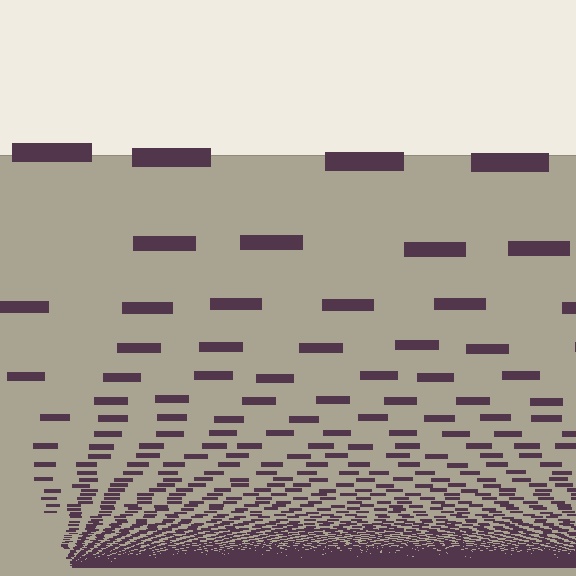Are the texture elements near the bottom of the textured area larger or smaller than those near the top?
Smaller. The gradient is inverted — elements near the bottom are smaller and denser.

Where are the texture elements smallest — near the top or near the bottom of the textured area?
Near the bottom.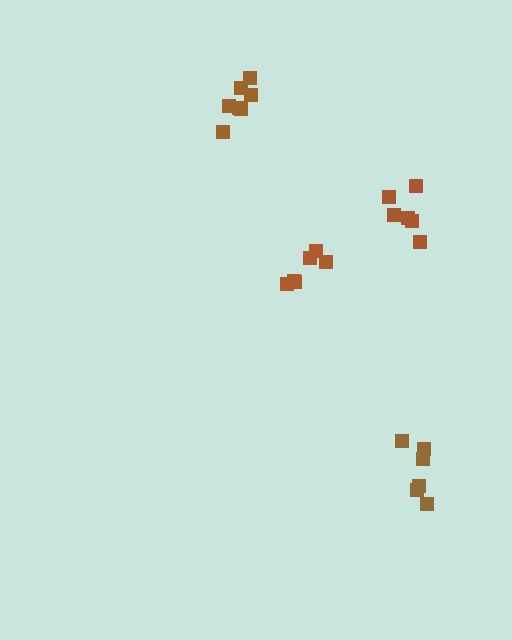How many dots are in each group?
Group 1: 7 dots, Group 2: 6 dots, Group 3: 6 dots, Group 4: 6 dots (25 total).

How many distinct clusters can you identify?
There are 4 distinct clusters.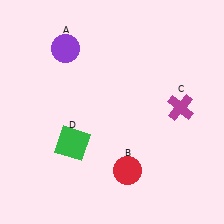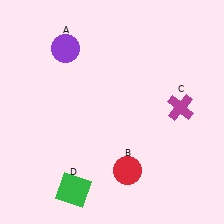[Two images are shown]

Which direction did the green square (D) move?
The green square (D) moved down.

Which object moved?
The green square (D) moved down.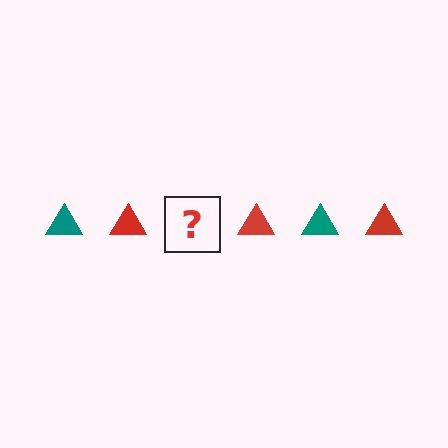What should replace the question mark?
The question mark should be replaced with a teal triangle.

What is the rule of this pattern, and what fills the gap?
The rule is that the pattern cycles through teal, red triangles. The gap should be filled with a teal triangle.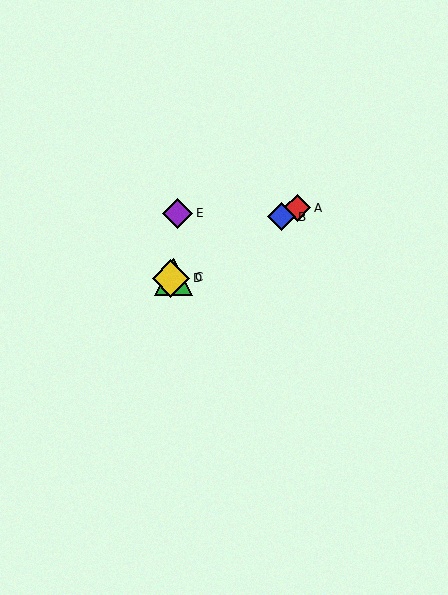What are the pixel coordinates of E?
Object E is at (177, 213).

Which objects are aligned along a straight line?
Objects A, B, C, D are aligned along a straight line.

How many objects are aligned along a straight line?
4 objects (A, B, C, D) are aligned along a straight line.